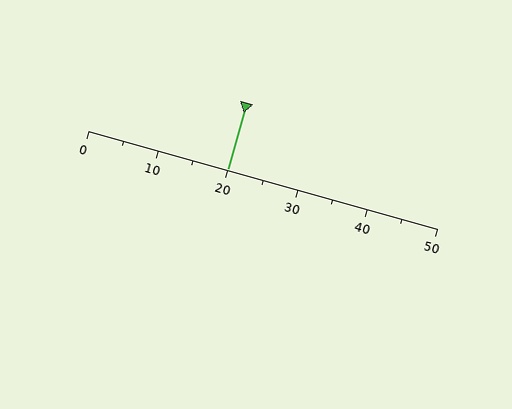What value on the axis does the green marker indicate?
The marker indicates approximately 20.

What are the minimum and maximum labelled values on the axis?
The axis runs from 0 to 50.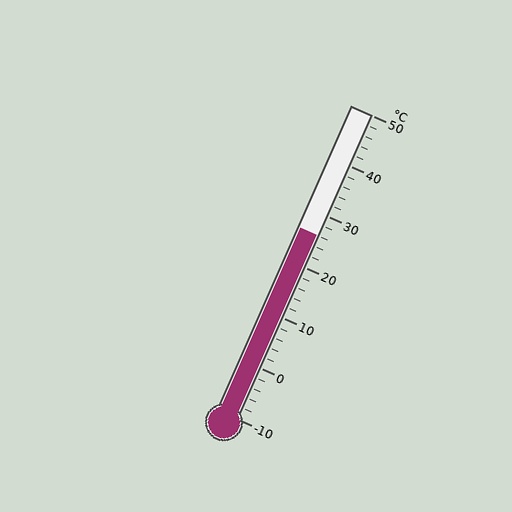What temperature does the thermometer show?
The thermometer shows approximately 26°C.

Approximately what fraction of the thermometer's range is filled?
The thermometer is filled to approximately 60% of its range.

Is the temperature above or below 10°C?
The temperature is above 10°C.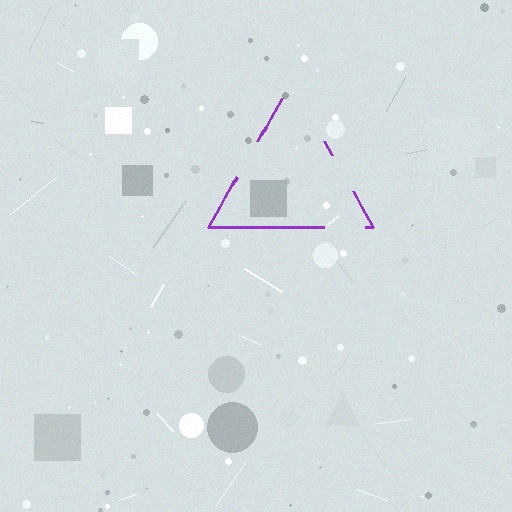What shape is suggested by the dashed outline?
The dashed outline suggests a triangle.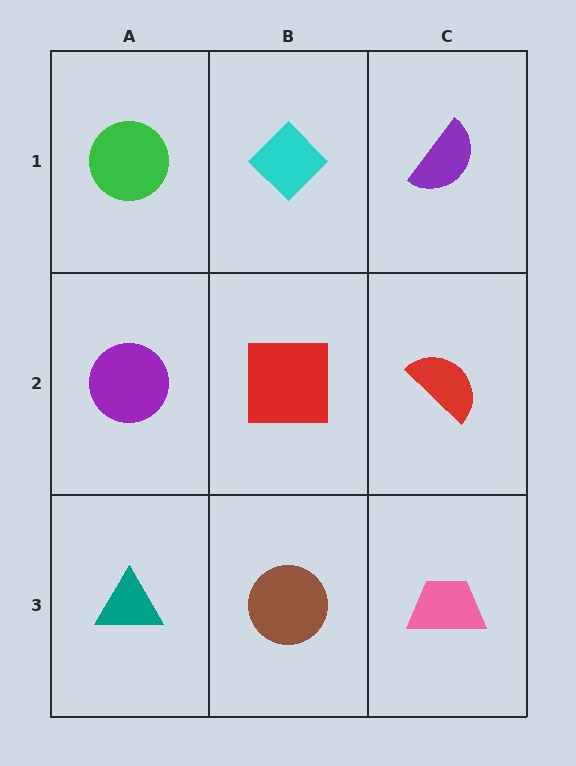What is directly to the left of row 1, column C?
A cyan diamond.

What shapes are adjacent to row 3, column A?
A purple circle (row 2, column A), a brown circle (row 3, column B).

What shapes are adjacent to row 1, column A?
A purple circle (row 2, column A), a cyan diamond (row 1, column B).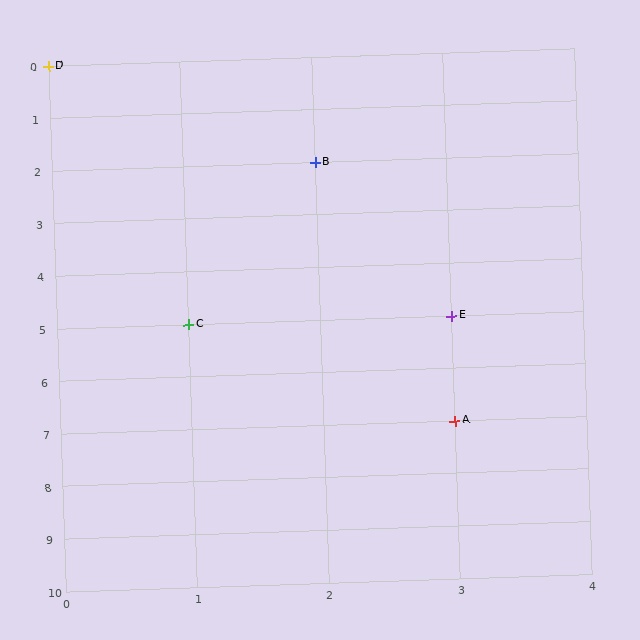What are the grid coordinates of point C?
Point C is at grid coordinates (1, 5).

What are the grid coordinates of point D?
Point D is at grid coordinates (0, 0).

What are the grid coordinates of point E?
Point E is at grid coordinates (3, 5).